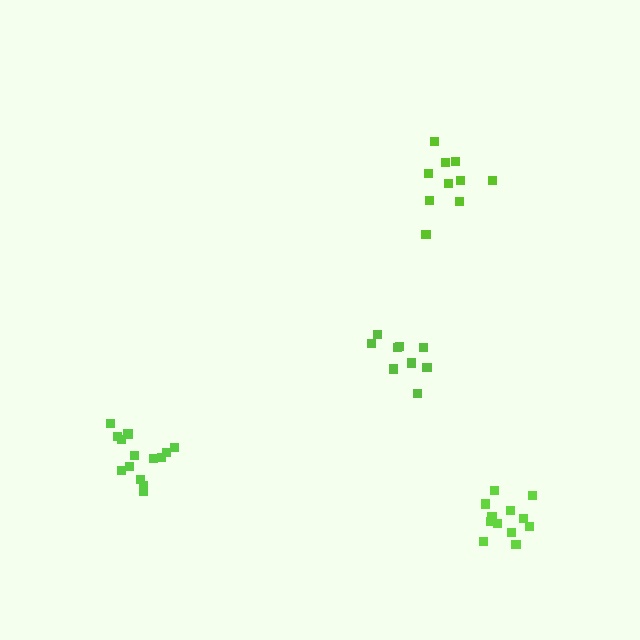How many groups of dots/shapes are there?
There are 4 groups.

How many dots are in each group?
Group 1: 12 dots, Group 2: 14 dots, Group 3: 9 dots, Group 4: 10 dots (45 total).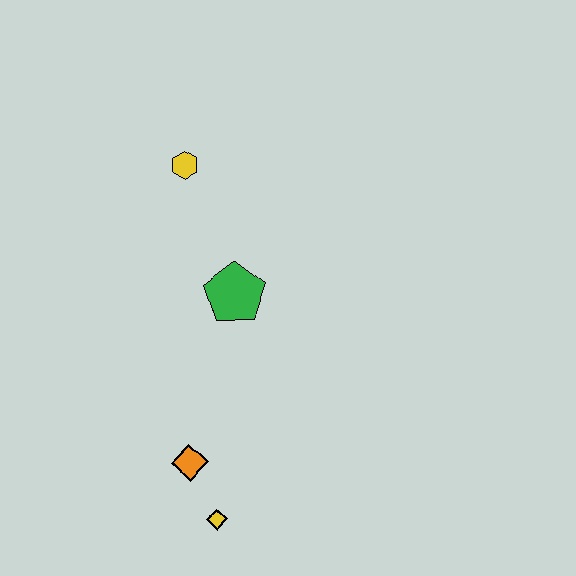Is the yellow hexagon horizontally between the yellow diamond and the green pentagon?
No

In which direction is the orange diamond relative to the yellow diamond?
The orange diamond is above the yellow diamond.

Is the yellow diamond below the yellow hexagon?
Yes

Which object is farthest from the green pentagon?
The yellow diamond is farthest from the green pentagon.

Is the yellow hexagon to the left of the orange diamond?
No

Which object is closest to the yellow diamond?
The orange diamond is closest to the yellow diamond.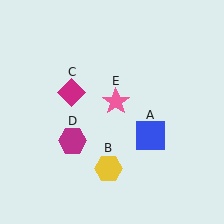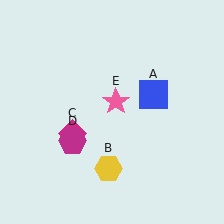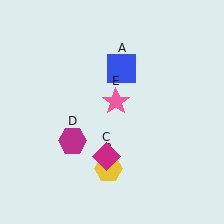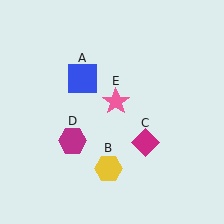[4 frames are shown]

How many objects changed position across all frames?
2 objects changed position: blue square (object A), magenta diamond (object C).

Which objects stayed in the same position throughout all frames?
Yellow hexagon (object B) and magenta hexagon (object D) and pink star (object E) remained stationary.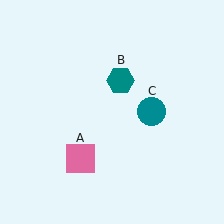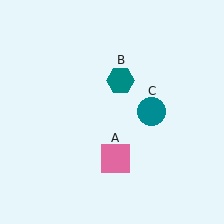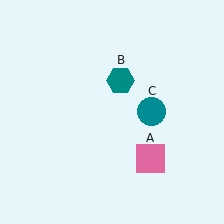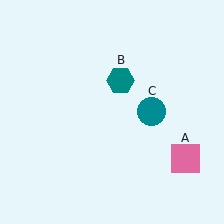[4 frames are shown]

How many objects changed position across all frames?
1 object changed position: pink square (object A).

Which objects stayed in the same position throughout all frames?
Teal hexagon (object B) and teal circle (object C) remained stationary.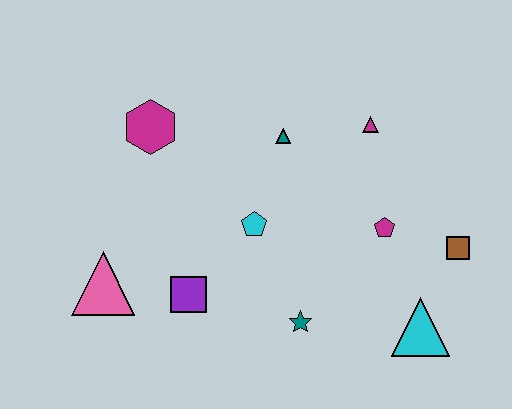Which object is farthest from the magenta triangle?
The pink triangle is farthest from the magenta triangle.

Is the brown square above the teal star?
Yes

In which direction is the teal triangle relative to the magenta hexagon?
The teal triangle is to the right of the magenta hexagon.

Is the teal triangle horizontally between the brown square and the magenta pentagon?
No